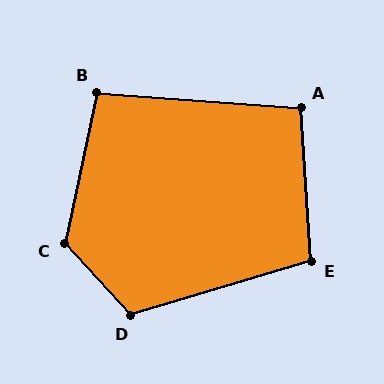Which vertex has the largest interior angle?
C, at approximately 125 degrees.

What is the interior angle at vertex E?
Approximately 103 degrees (obtuse).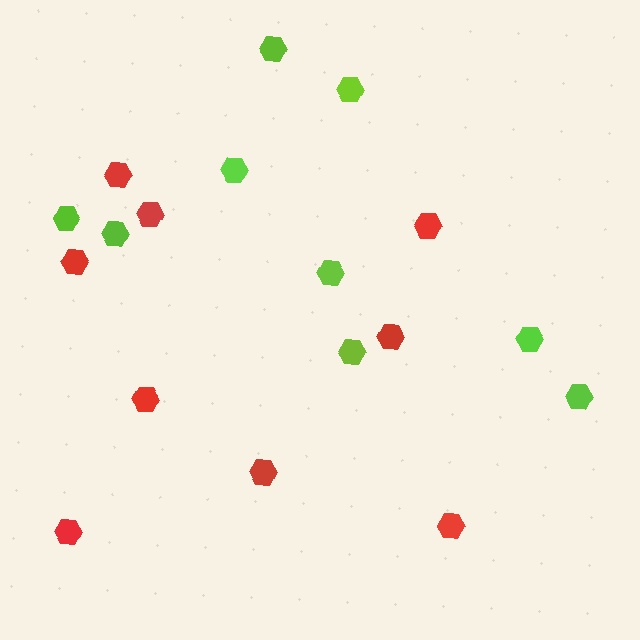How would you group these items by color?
There are 2 groups: one group of lime hexagons (9) and one group of red hexagons (9).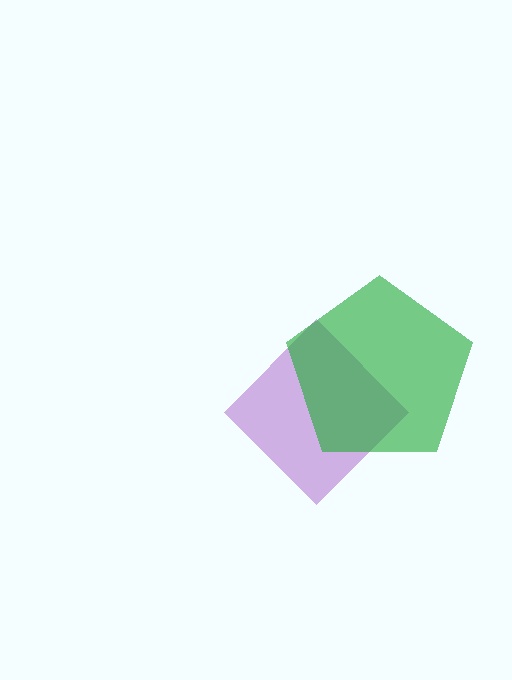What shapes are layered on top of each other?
The layered shapes are: a purple diamond, a green pentagon.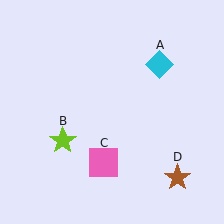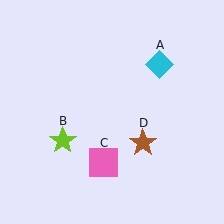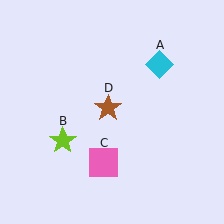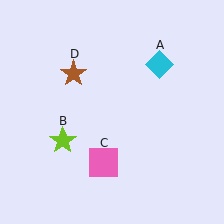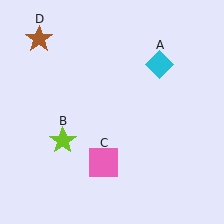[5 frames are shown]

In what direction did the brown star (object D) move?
The brown star (object D) moved up and to the left.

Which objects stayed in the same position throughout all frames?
Cyan diamond (object A) and lime star (object B) and pink square (object C) remained stationary.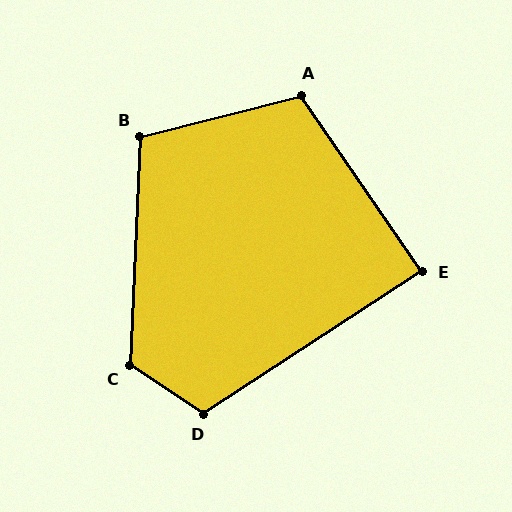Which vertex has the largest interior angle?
C, at approximately 121 degrees.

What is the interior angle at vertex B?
Approximately 107 degrees (obtuse).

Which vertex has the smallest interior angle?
E, at approximately 89 degrees.